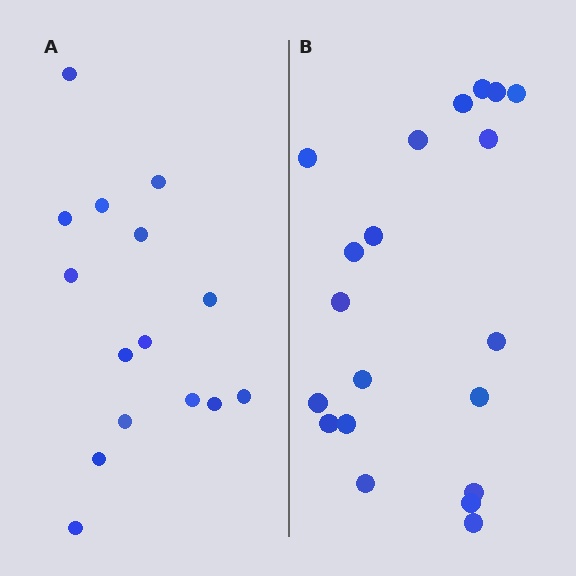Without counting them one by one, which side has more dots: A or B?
Region B (the right region) has more dots.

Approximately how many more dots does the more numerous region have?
Region B has about 5 more dots than region A.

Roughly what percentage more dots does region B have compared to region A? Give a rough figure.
About 35% more.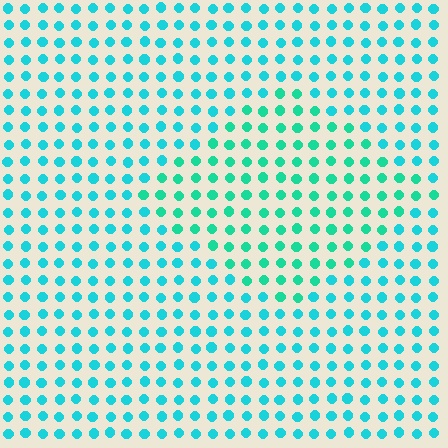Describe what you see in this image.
The image is filled with small cyan elements in a uniform arrangement. A diamond-shaped region is visible where the elements are tinted to a slightly different hue, forming a subtle color boundary.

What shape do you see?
I see a diamond.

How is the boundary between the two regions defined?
The boundary is defined purely by a slight shift in hue (about 22 degrees). Spacing, size, and orientation are identical on both sides.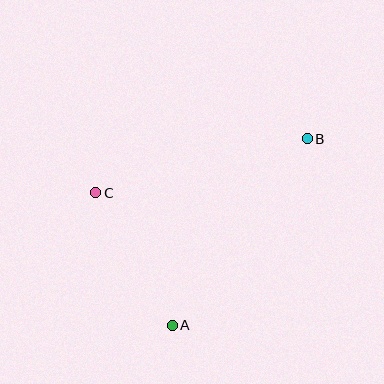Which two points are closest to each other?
Points A and C are closest to each other.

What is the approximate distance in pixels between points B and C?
The distance between B and C is approximately 218 pixels.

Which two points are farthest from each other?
Points A and B are farthest from each other.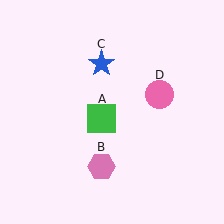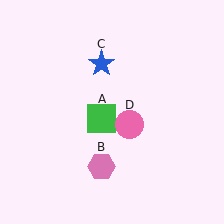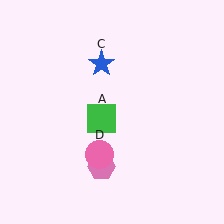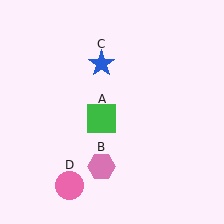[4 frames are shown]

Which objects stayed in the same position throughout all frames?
Green square (object A) and pink hexagon (object B) and blue star (object C) remained stationary.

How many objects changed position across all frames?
1 object changed position: pink circle (object D).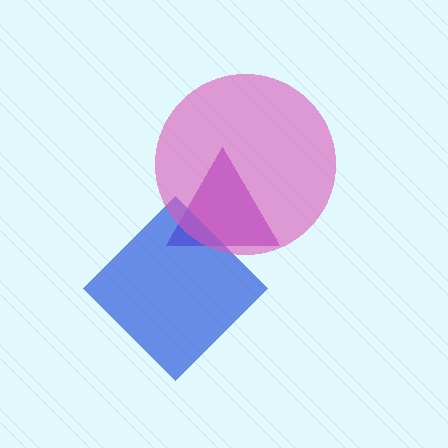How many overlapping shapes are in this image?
There are 3 overlapping shapes in the image.